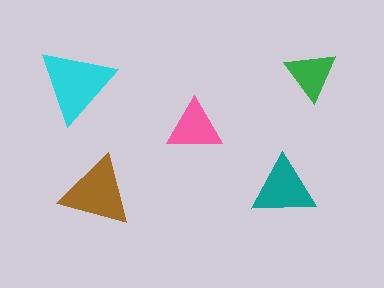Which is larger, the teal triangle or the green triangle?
The teal one.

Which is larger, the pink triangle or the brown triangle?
The brown one.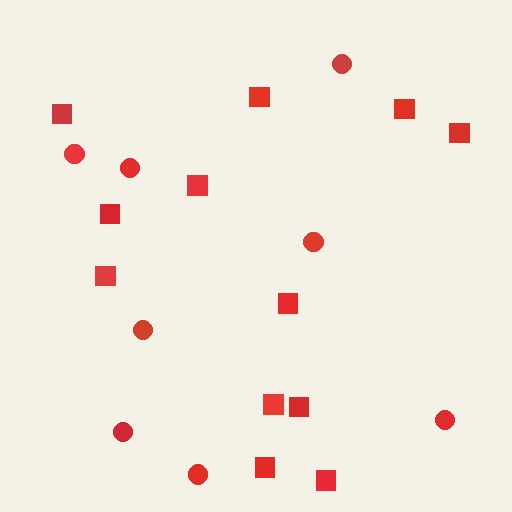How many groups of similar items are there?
There are 2 groups: one group of circles (8) and one group of squares (12).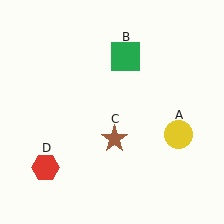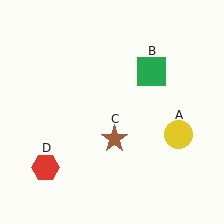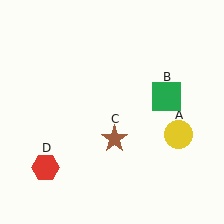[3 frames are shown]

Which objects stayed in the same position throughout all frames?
Yellow circle (object A) and brown star (object C) and red hexagon (object D) remained stationary.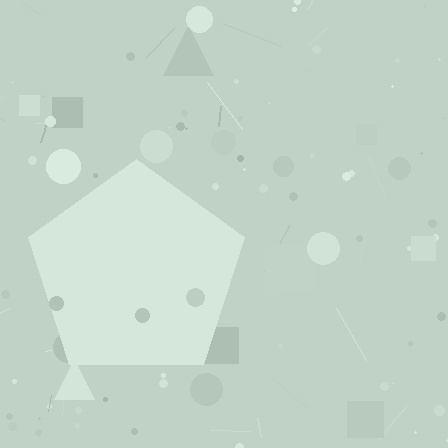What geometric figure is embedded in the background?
A pentagon is embedded in the background.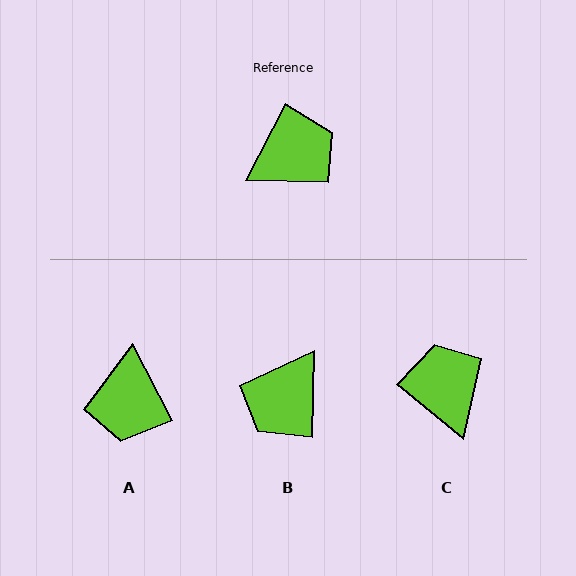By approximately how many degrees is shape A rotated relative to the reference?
Approximately 126 degrees clockwise.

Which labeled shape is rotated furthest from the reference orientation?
B, about 154 degrees away.